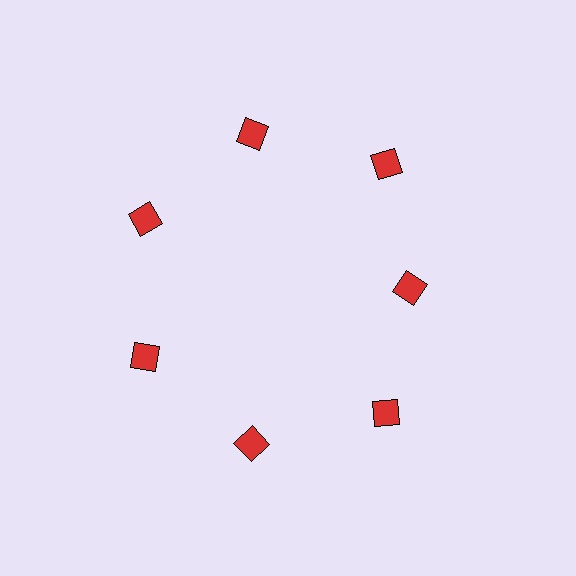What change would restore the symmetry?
The symmetry would be restored by moving it outward, back onto the ring so that all 7 squares sit at equal angles and equal distance from the center.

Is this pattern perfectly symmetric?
No. The 7 red squares are arranged in a ring, but one element near the 3 o'clock position is pulled inward toward the center, breaking the 7-fold rotational symmetry.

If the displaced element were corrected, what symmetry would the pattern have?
It would have 7-fold rotational symmetry — the pattern would map onto itself every 51 degrees.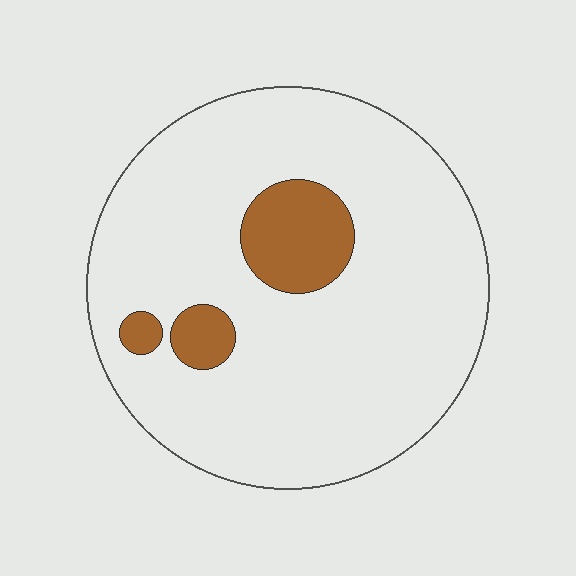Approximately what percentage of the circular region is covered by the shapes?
Approximately 10%.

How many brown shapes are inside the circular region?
3.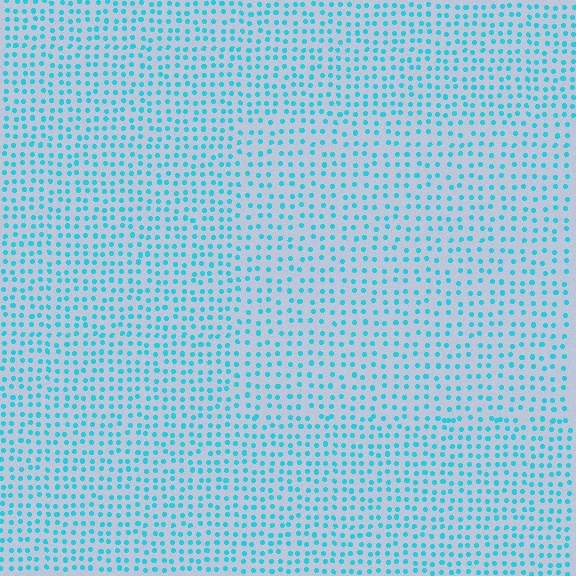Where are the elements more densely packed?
The elements are more densely packed outside the rectangle boundary.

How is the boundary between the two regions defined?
The boundary is defined by a change in element density (approximately 1.4x ratio). All elements are the same color, size, and shape.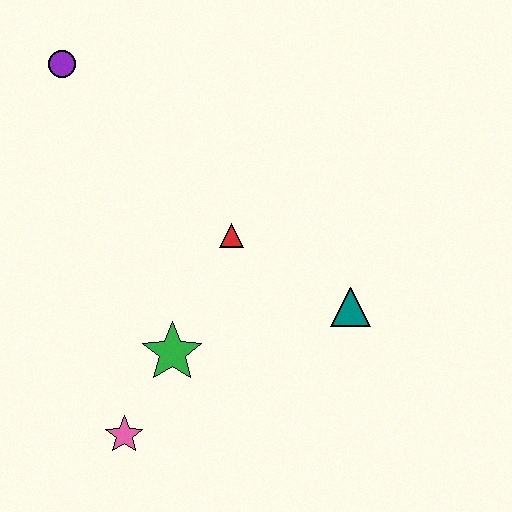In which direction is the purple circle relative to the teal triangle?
The purple circle is to the left of the teal triangle.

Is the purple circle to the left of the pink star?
Yes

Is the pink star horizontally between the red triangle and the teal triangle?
No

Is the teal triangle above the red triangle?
No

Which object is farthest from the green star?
The purple circle is farthest from the green star.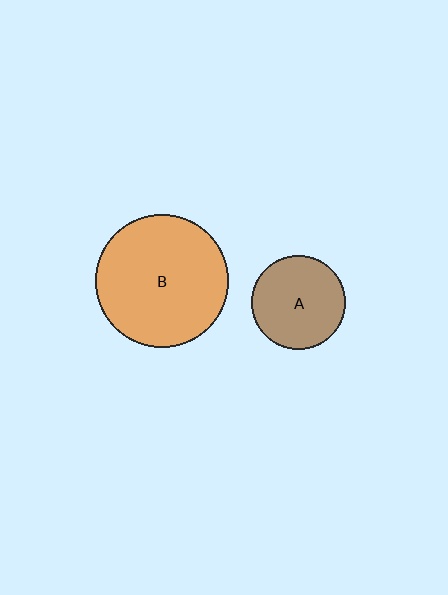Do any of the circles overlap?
No, none of the circles overlap.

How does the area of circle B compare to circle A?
Approximately 2.0 times.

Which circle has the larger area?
Circle B (orange).